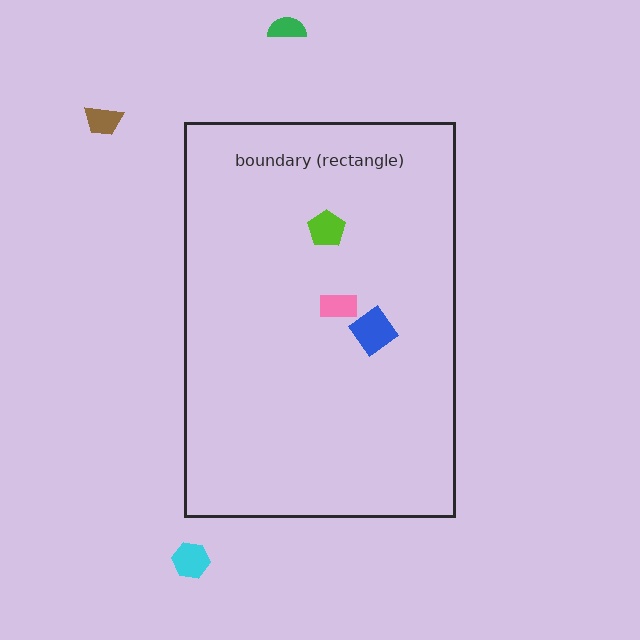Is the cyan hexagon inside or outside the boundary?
Outside.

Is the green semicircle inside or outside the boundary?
Outside.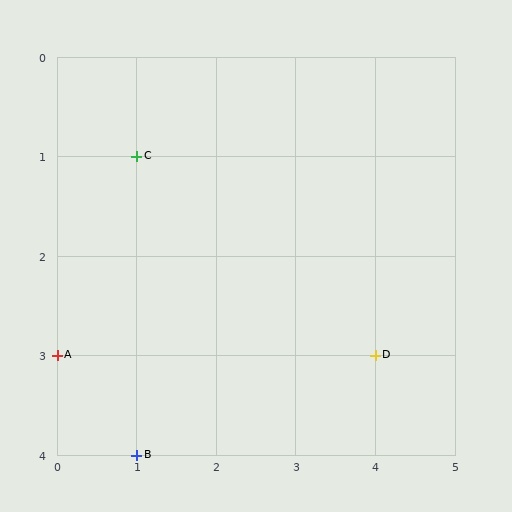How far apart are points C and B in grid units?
Points C and B are 3 rows apart.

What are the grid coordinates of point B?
Point B is at grid coordinates (1, 4).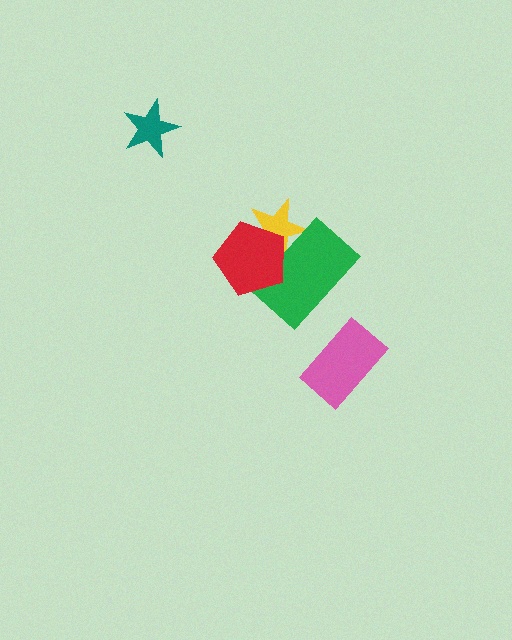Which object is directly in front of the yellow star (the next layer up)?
The green rectangle is directly in front of the yellow star.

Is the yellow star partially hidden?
Yes, it is partially covered by another shape.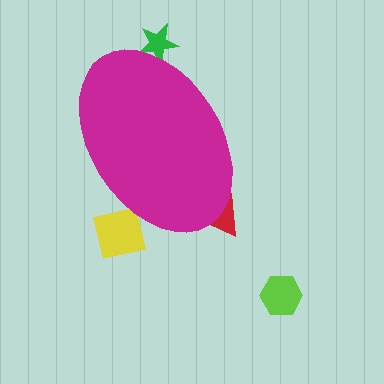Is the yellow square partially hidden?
Yes, the yellow square is partially hidden behind the magenta ellipse.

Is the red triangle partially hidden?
Yes, the red triangle is partially hidden behind the magenta ellipse.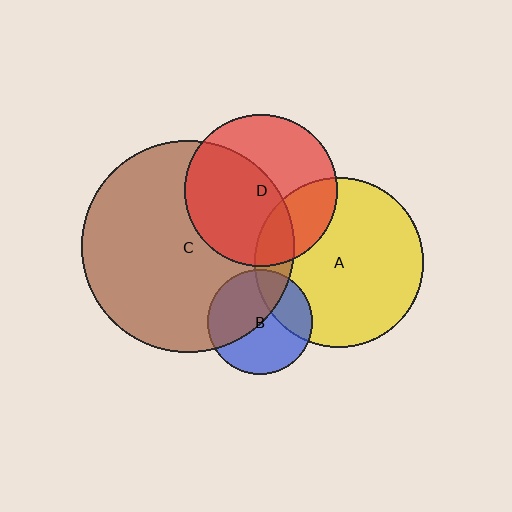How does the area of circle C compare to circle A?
Approximately 1.6 times.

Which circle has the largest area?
Circle C (brown).